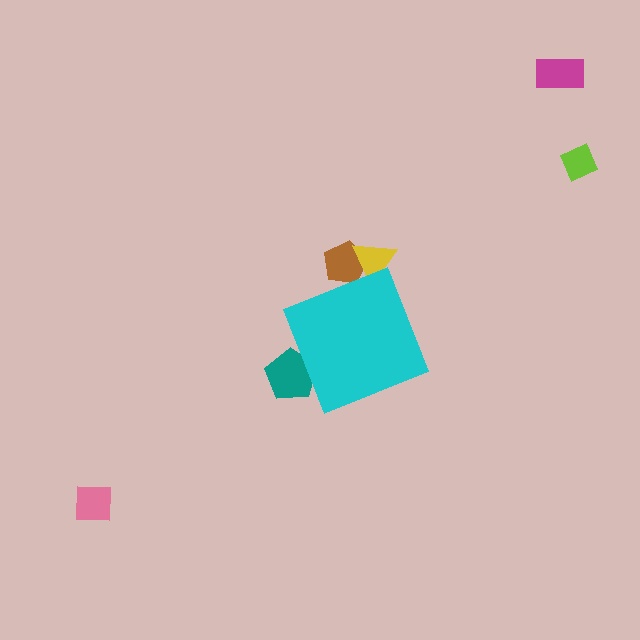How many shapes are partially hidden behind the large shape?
3 shapes are partially hidden.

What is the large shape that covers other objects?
A cyan diamond.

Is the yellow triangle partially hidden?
Yes, the yellow triangle is partially hidden behind the cyan diamond.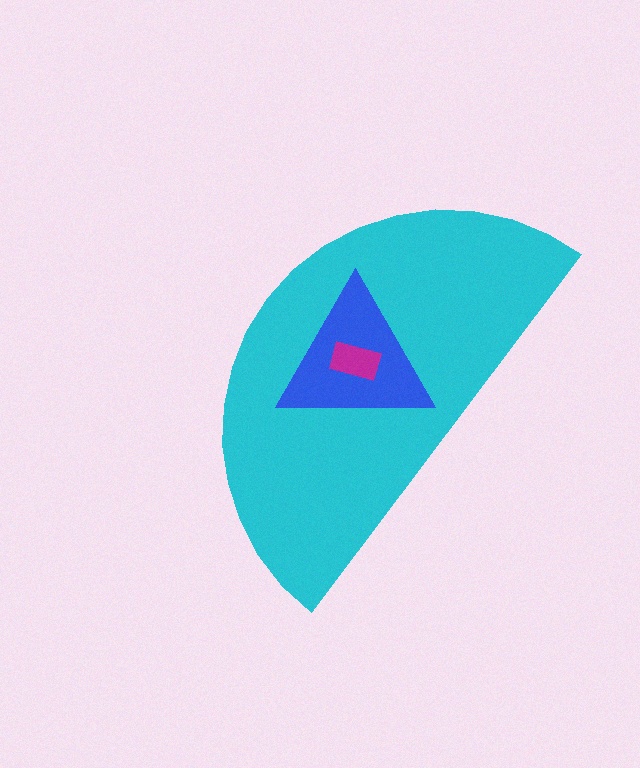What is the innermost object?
The magenta rectangle.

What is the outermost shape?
The cyan semicircle.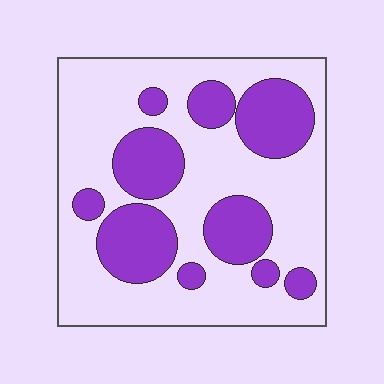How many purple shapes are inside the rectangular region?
10.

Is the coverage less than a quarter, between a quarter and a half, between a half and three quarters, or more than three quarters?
Between a quarter and a half.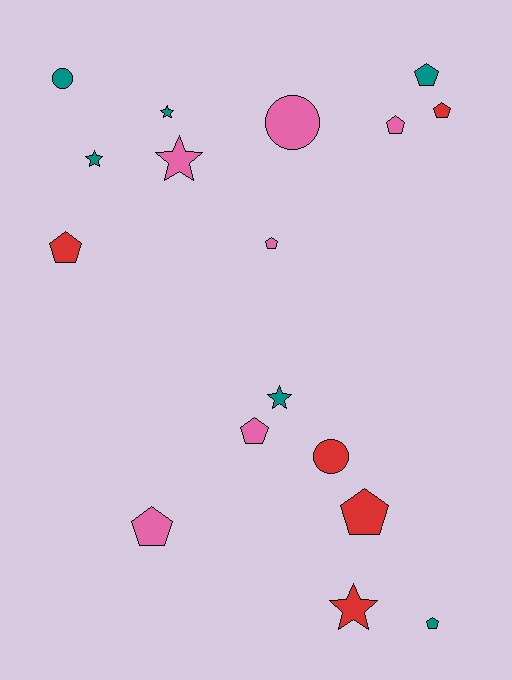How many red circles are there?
There is 1 red circle.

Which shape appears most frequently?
Pentagon, with 9 objects.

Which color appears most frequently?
Pink, with 6 objects.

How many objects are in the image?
There are 17 objects.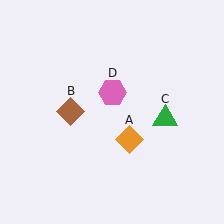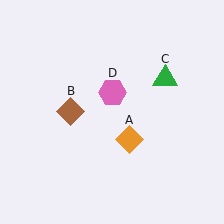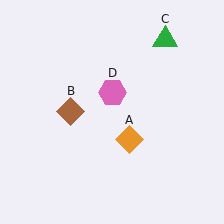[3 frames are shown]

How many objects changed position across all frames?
1 object changed position: green triangle (object C).